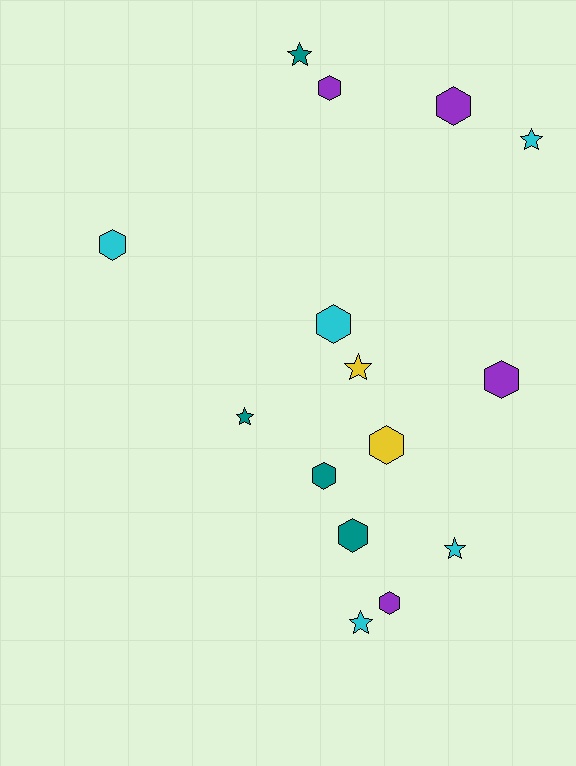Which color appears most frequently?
Cyan, with 5 objects.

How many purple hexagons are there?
There are 4 purple hexagons.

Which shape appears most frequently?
Hexagon, with 9 objects.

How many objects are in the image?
There are 15 objects.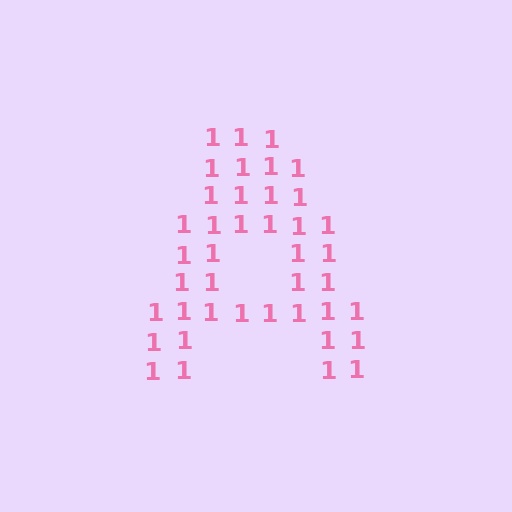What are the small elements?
The small elements are digit 1's.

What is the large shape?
The large shape is the letter A.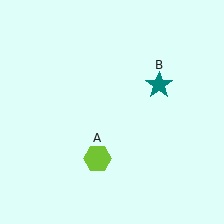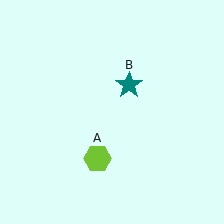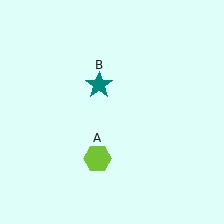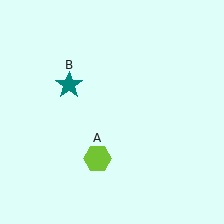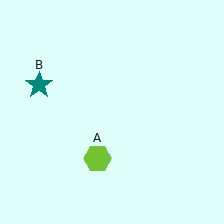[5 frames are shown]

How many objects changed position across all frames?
1 object changed position: teal star (object B).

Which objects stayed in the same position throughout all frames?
Lime hexagon (object A) remained stationary.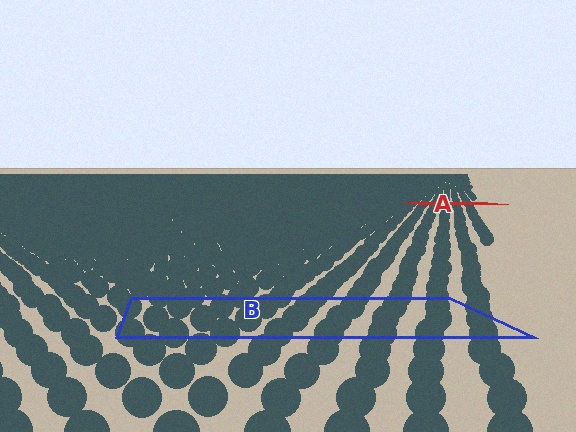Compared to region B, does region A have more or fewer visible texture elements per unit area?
Region A has more texture elements per unit area — they are packed more densely because it is farther away.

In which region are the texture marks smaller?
The texture marks are smaller in region A, because it is farther away.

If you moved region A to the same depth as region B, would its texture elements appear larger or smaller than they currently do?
They would appear larger. At a closer depth, the same texture elements are projected at a bigger on-screen size.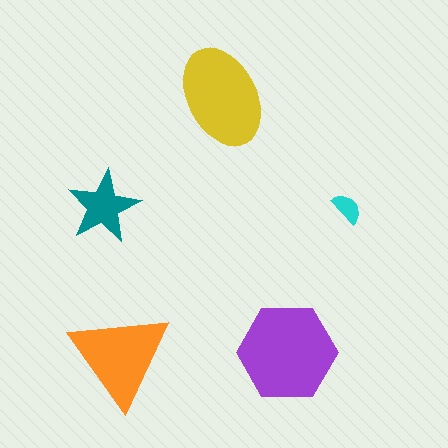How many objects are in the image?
There are 5 objects in the image.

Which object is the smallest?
The cyan semicircle.